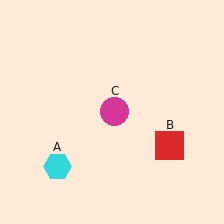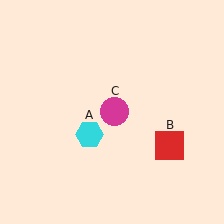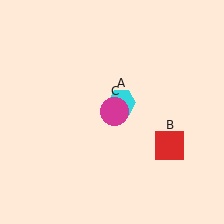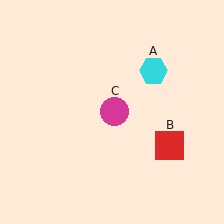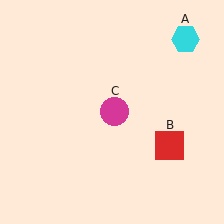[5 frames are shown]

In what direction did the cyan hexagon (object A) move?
The cyan hexagon (object A) moved up and to the right.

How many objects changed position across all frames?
1 object changed position: cyan hexagon (object A).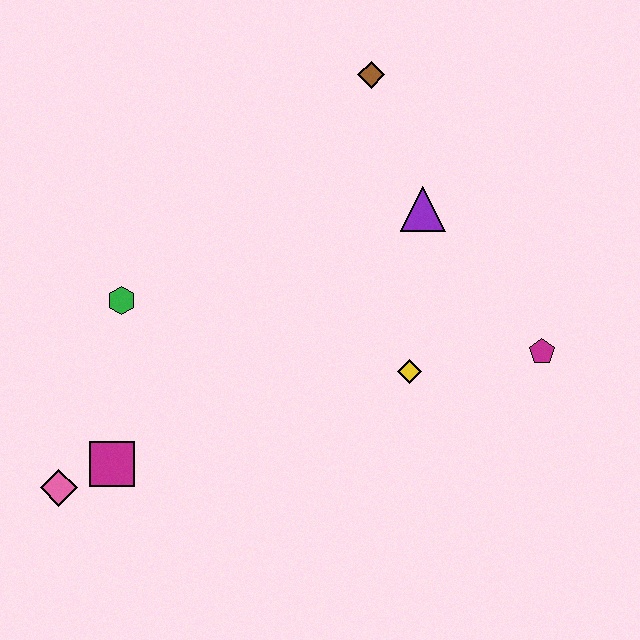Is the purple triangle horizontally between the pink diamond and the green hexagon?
No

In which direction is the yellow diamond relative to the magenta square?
The yellow diamond is to the right of the magenta square.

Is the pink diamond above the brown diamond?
No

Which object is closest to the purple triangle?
The brown diamond is closest to the purple triangle.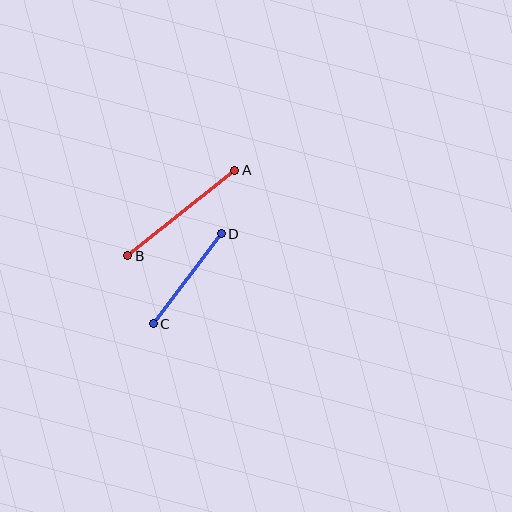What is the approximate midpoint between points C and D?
The midpoint is at approximately (187, 279) pixels.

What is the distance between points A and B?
The distance is approximately 137 pixels.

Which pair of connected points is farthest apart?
Points A and B are farthest apart.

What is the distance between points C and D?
The distance is approximately 113 pixels.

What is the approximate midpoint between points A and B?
The midpoint is at approximately (181, 213) pixels.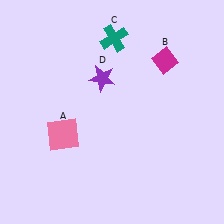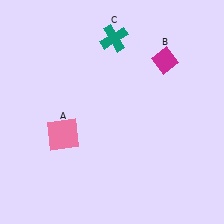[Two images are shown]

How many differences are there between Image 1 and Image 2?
There is 1 difference between the two images.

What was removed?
The purple star (D) was removed in Image 2.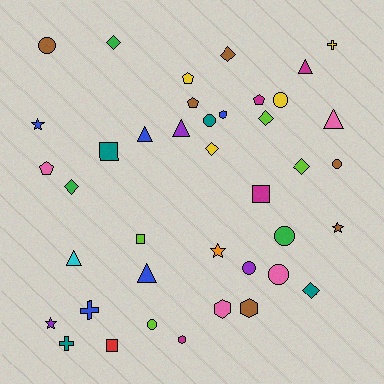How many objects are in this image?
There are 40 objects.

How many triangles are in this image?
There are 6 triangles.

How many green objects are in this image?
There are 3 green objects.